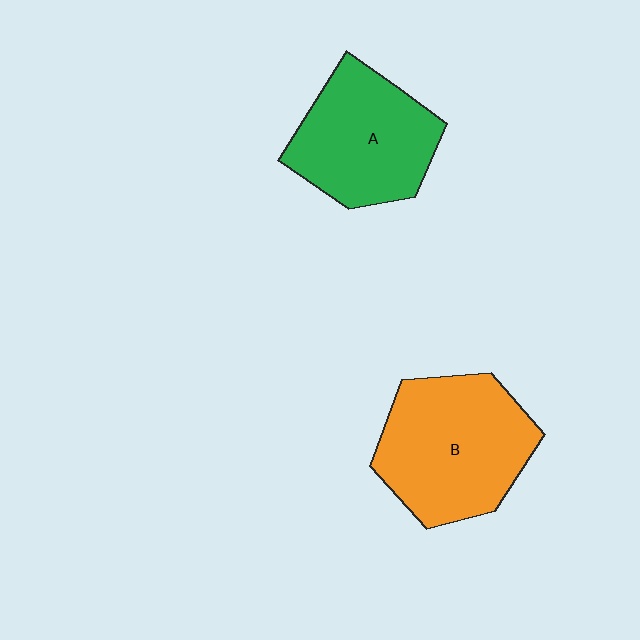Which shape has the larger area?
Shape B (orange).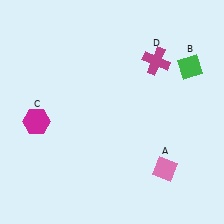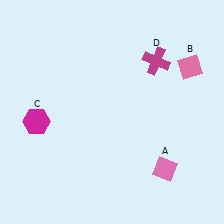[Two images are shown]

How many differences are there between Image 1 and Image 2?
There is 1 difference between the two images.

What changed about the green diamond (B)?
In Image 1, B is green. In Image 2, it changed to pink.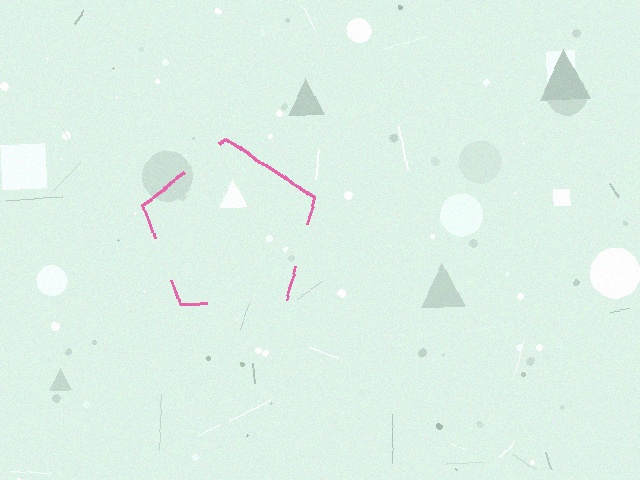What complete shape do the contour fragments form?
The contour fragments form a pentagon.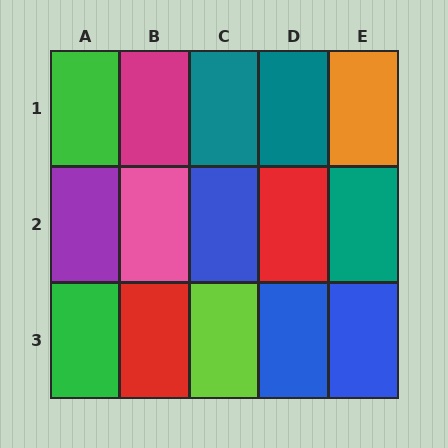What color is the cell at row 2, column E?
Teal.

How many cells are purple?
1 cell is purple.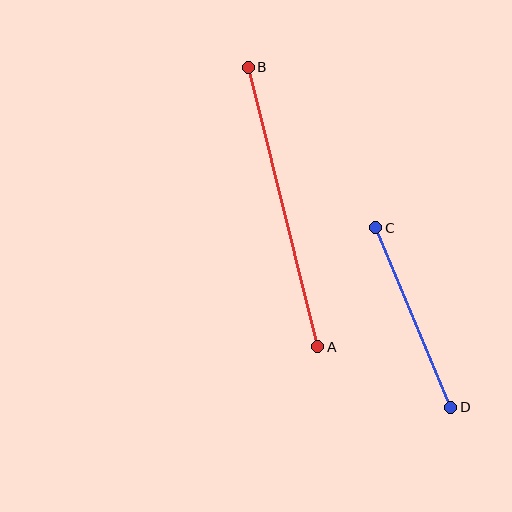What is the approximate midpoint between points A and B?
The midpoint is at approximately (283, 207) pixels.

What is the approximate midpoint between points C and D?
The midpoint is at approximately (413, 317) pixels.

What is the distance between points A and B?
The distance is approximately 288 pixels.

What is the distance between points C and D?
The distance is approximately 194 pixels.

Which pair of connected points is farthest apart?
Points A and B are farthest apart.